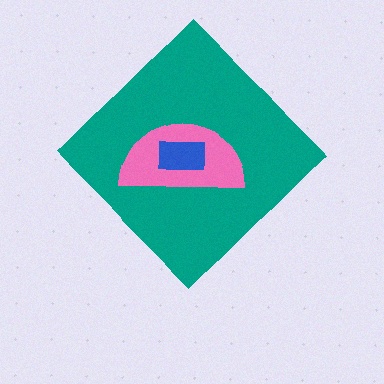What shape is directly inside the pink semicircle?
The blue rectangle.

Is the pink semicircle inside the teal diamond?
Yes.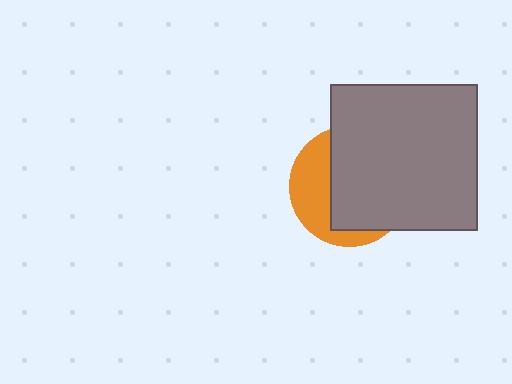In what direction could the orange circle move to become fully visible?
The orange circle could move left. That would shift it out from behind the gray square entirely.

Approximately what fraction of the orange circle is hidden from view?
Roughly 64% of the orange circle is hidden behind the gray square.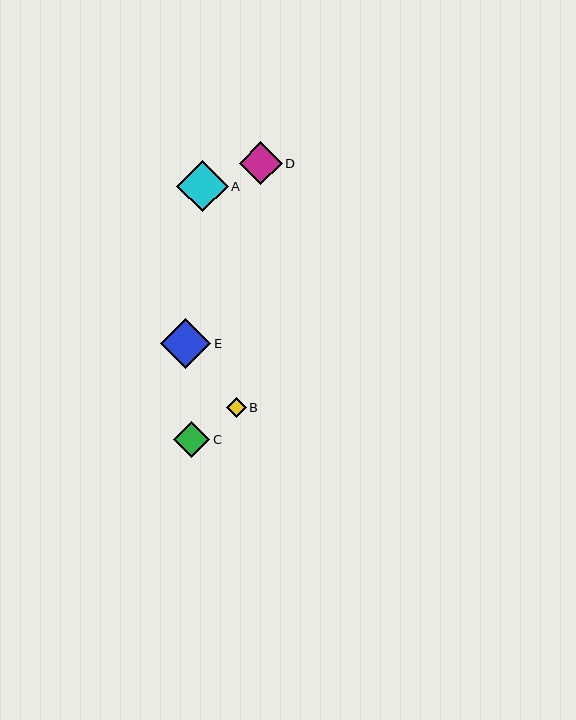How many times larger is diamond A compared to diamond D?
Diamond A is approximately 1.2 times the size of diamond D.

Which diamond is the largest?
Diamond A is the largest with a size of approximately 51 pixels.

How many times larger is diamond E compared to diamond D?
Diamond E is approximately 1.2 times the size of diamond D.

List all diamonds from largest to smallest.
From largest to smallest: A, E, D, C, B.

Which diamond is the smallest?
Diamond B is the smallest with a size of approximately 20 pixels.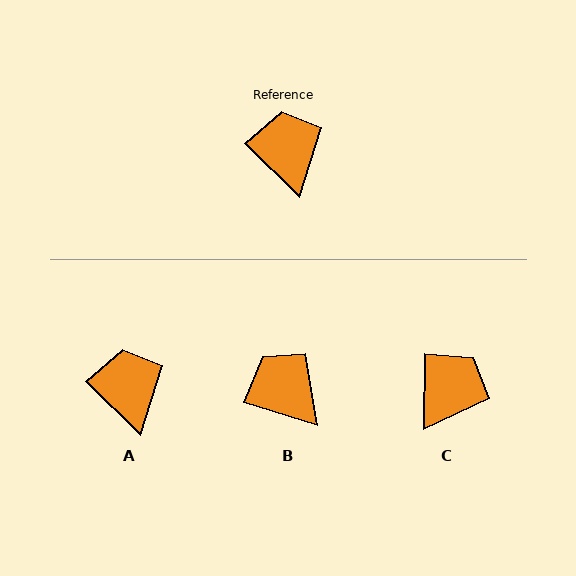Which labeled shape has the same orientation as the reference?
A.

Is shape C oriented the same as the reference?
No, it is off by about 47 degrees.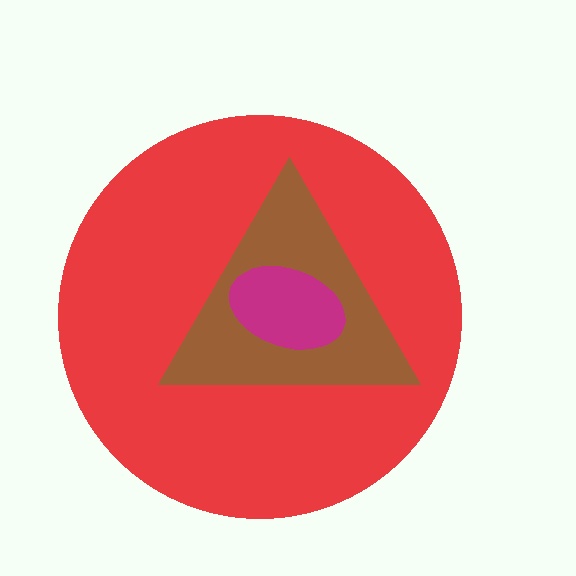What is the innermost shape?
The magenta ellipse.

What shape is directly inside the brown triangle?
The magenta ellipse.